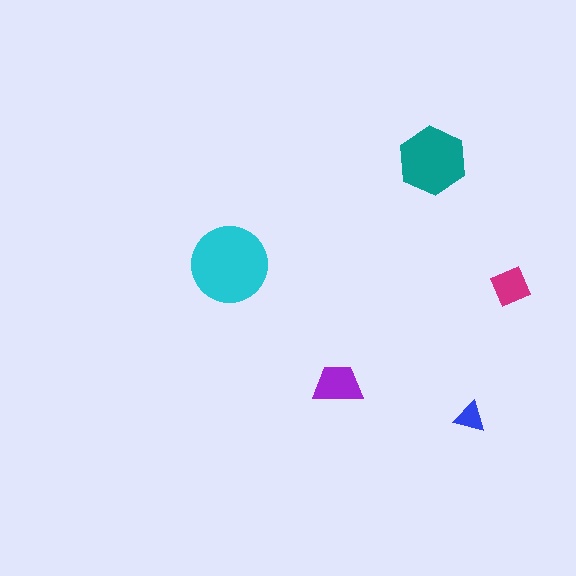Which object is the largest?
The cyan circle.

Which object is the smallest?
The blue triangle.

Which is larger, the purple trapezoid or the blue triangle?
The purple trapezoid.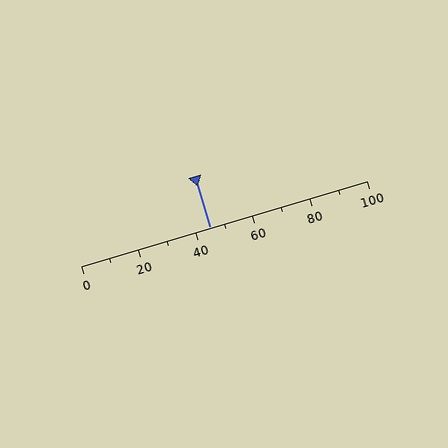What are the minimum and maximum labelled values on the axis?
The axis runs from 0 to 100.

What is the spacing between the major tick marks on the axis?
The major ticks are spaced 20 apart.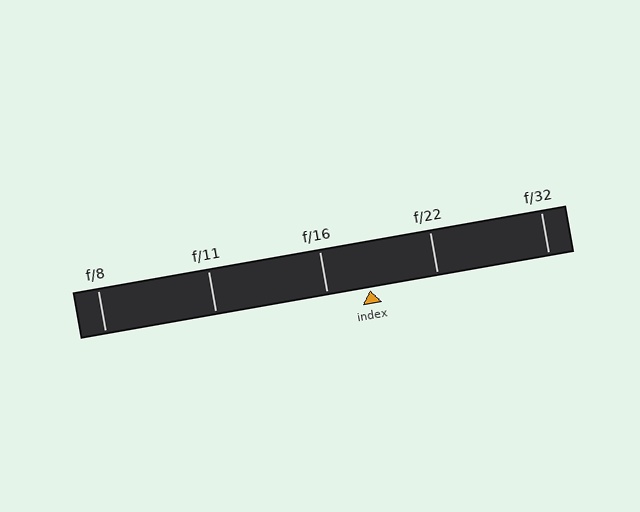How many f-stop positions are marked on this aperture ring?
There are 5 f-stop positions marked.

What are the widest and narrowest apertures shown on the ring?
The widest aperture shown is f/8 and the narrowest is f/32.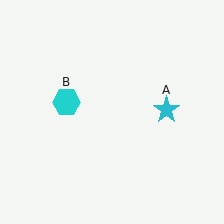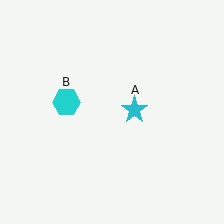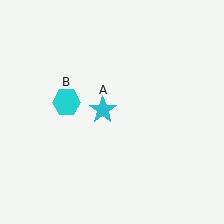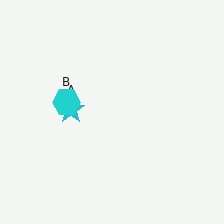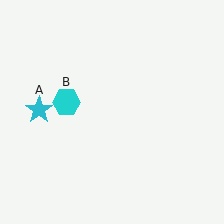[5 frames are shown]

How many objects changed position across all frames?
1 object changed position: cyan star (object A).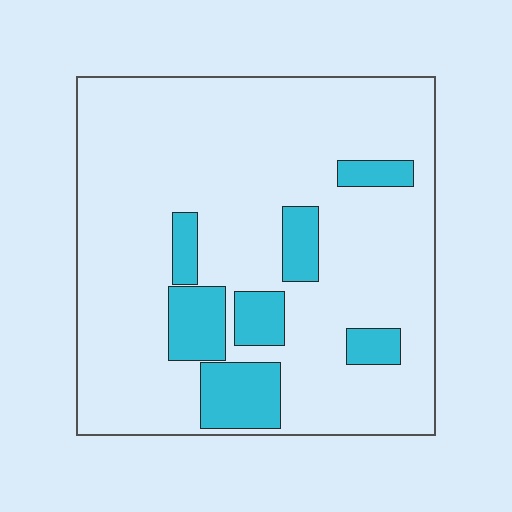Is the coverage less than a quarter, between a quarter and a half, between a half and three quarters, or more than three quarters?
Less than a quarter.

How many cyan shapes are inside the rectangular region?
7.